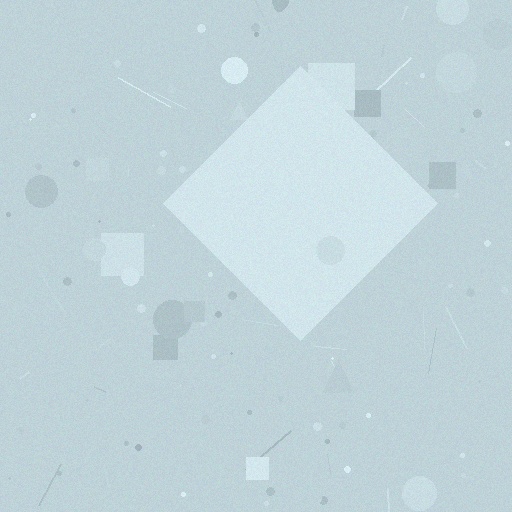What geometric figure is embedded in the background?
A diamond is embedded in the background.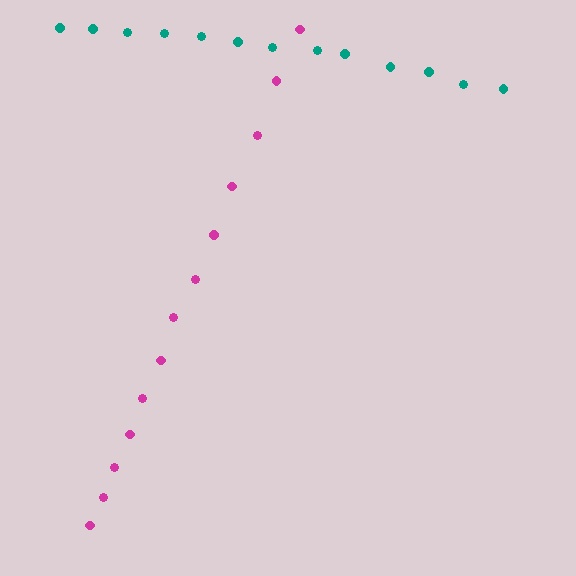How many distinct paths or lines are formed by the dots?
There are 2 distinct paths.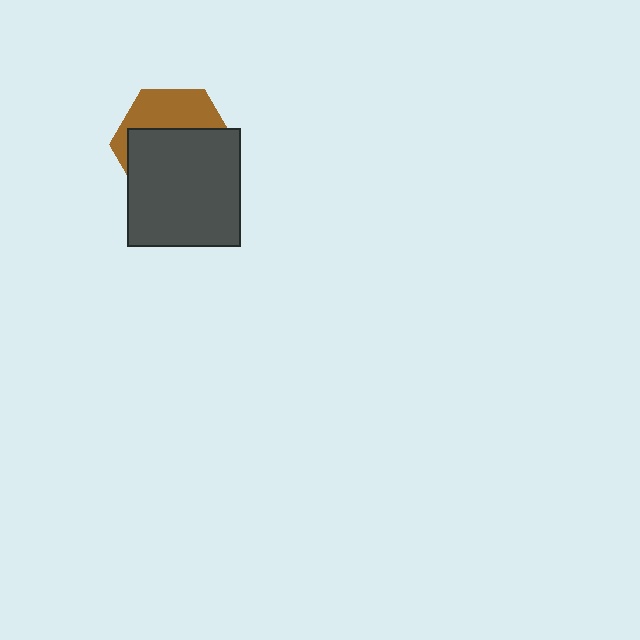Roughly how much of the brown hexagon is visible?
A small part of it is visible (roughly 36%).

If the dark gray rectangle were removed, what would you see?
You would see the complete brown hexagon.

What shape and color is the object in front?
The object in front is a dark gray rectangle.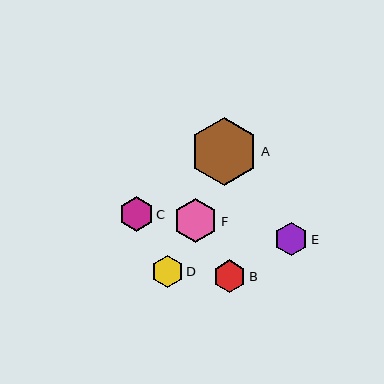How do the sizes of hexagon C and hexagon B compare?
Hexagon C and hexagon B are approximately the same size.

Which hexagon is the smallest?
Hexagon D is the smallest with a size of approximately 32 pixels.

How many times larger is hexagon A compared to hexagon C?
Hexagon A is approximately 1.9 times the size of hexagon C.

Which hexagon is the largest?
Hexagon A is the largest with a size of approximately 68 pixels.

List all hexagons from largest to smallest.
From largest to smallest: A, F, C, E, B, D.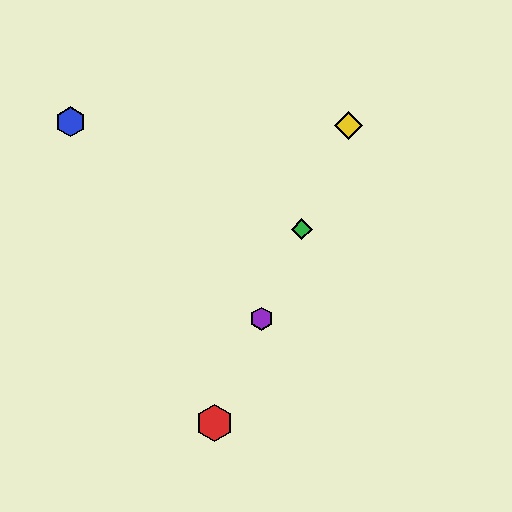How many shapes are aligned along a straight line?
4 shapes (the red hexagon, the green diamond, the yellow diamond, the purple hexagon) are aligned along a straight line.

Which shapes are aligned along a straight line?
The red hexagon, the green diamond, the yellow diamond, the purple hexagon are aligned along a straight line.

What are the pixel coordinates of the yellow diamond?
The yellow diamond is at (349, 125).